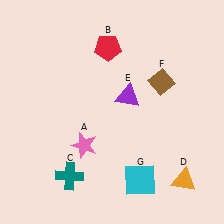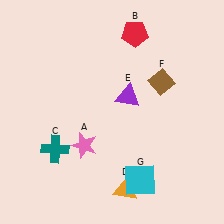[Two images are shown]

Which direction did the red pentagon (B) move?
The red pentagon (B) moved right.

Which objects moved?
The objects that moved are: the red pentagon (B), the teal cross (C), the orange triangle (D).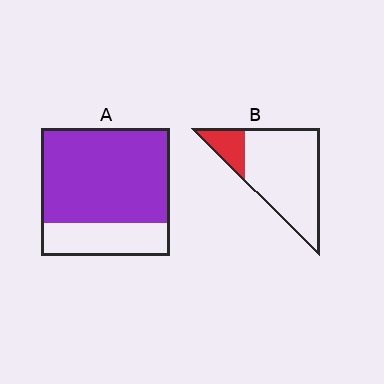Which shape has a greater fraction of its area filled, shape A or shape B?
Shape A.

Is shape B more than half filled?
No.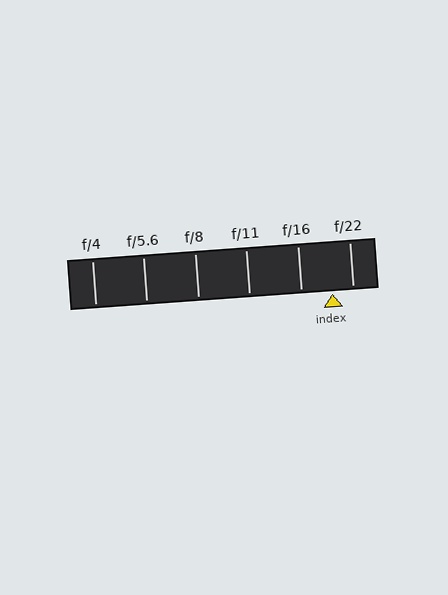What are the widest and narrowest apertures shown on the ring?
The widest aperture shown is f/4 and the narrowest is f/22.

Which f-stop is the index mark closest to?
The index mark is closest to f/22.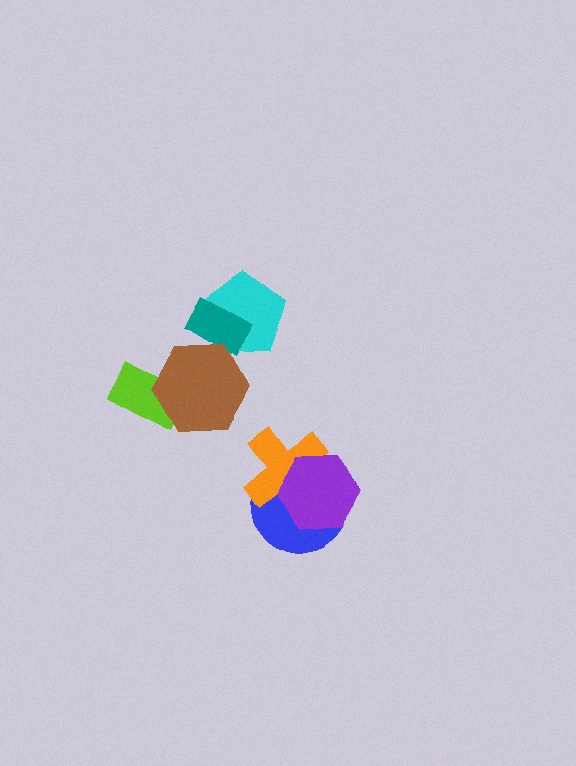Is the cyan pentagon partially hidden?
Yes, it is partially covered by another shape.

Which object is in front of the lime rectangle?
The brown hexagon is in front of the lime rectangle.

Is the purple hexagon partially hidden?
No, no other shape covers it.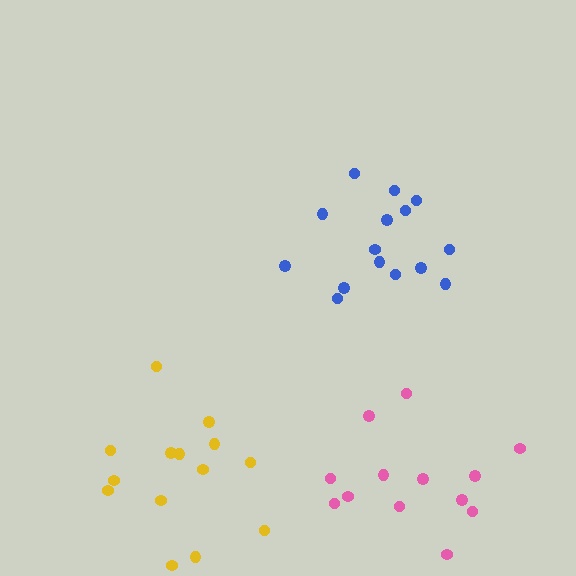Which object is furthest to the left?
The yellow cluster is leftmost.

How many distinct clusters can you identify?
There are 3 distinct clusters.